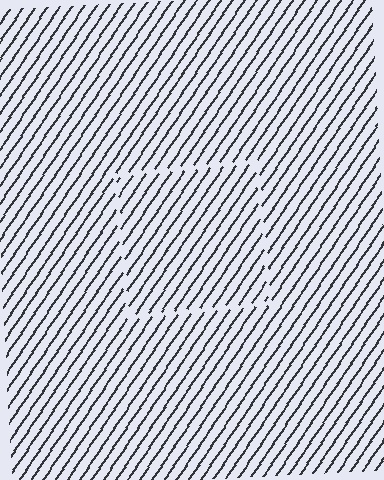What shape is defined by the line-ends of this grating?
An illusory square. The interior of the shape contains the same grating, shifted by half a period — the contour is defined by the phase discontinuity where line-ends from the inner and outer gratings abut.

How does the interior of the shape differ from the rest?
The interior of the shape contains the same grating, shifted by half a period — the contour is defined by the phase discontinuity where line-ends from the inner and outer gratings abut.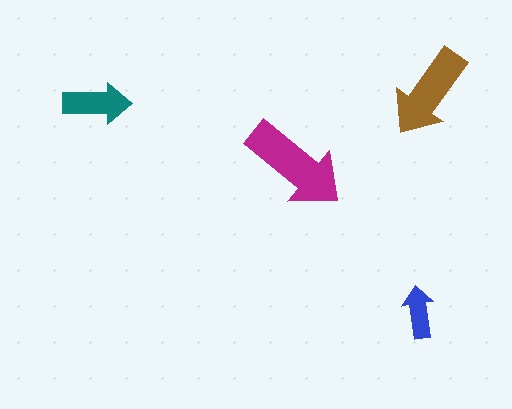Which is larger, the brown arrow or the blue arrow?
The brown one.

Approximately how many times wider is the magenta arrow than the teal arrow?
About 1.5 times wider.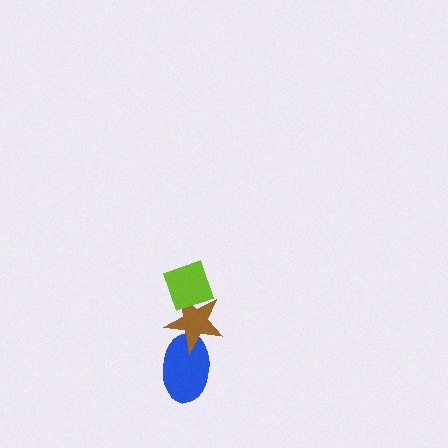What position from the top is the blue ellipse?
The blue ellipse is 3rd from the top.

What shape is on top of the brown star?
The lime diamond is on top of the brown star.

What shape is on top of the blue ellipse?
The brown star is on top of the blue ellipse.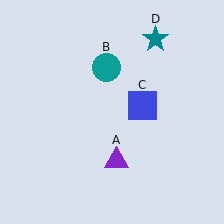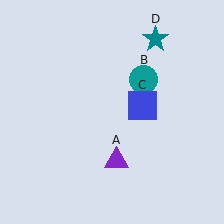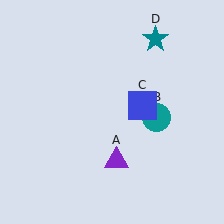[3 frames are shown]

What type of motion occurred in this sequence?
The teal circle (object B) rotated clockwise around the center of the scene.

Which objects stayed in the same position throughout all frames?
Purple triangle (object A) and blue square (object C) and teal star (object D) remained stationary.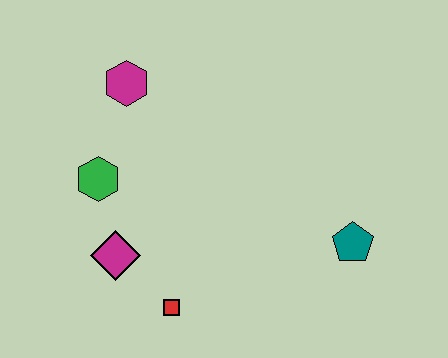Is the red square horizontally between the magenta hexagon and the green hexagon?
No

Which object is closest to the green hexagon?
The magenta diamond is closest to the green hexagon.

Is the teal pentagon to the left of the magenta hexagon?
No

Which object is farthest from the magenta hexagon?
The teal pentagon is farthest from the magenta hexagon.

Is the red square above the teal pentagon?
No